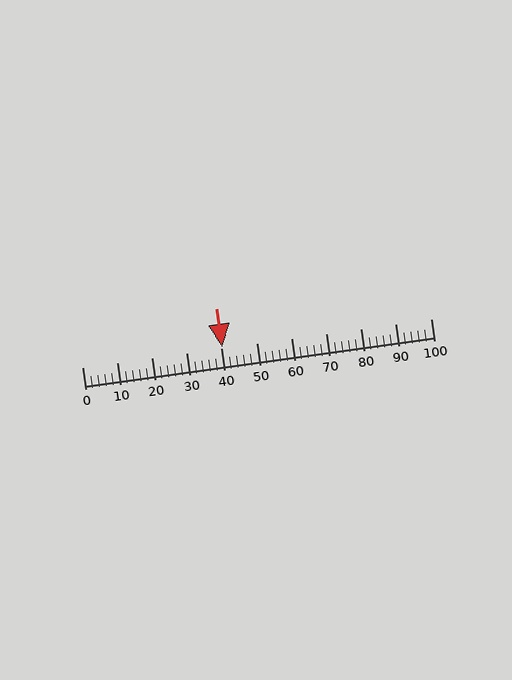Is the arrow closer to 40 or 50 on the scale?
The arrow is closer to 40.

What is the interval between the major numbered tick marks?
The major tick marks are spaced 10 units apart.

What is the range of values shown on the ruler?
The ruler shows values from 0 to 100.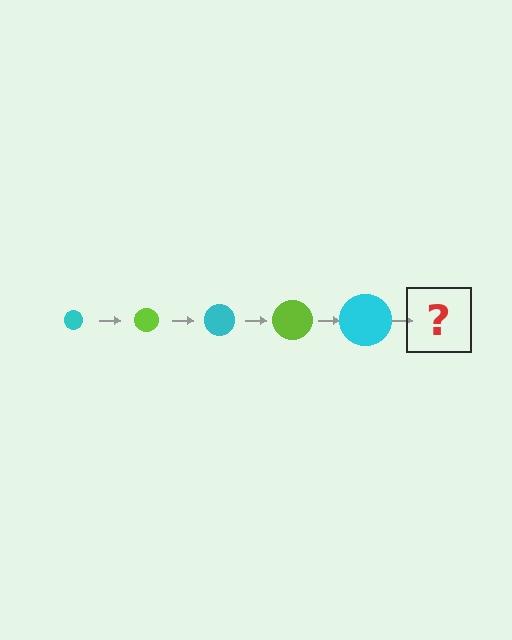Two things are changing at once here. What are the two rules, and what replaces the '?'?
The two rules are that the circle grows larger each step and the color cycles through cyan and lime. The '?' should be a lime circle, larger than the previous one.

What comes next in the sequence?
The next element should be a lime circle, larger than the previous one.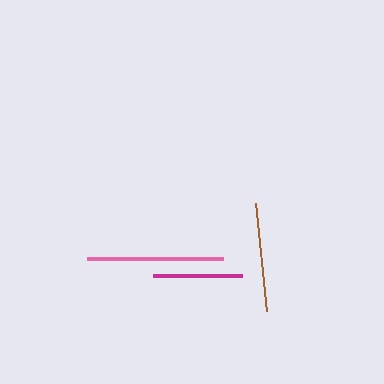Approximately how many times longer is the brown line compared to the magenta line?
The brown line is approximately 1.2 times the length of the magenta line.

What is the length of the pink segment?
The pink segment is approximately 136 pixels long.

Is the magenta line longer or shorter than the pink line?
The pink line is longer than the magenta line.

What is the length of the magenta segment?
The magenta segment is approximately 89 pixels long.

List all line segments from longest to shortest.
From longest to shortest: pink, brown, magenta.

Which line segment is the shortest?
The magenta line is the shortest at approximately 89 pixels.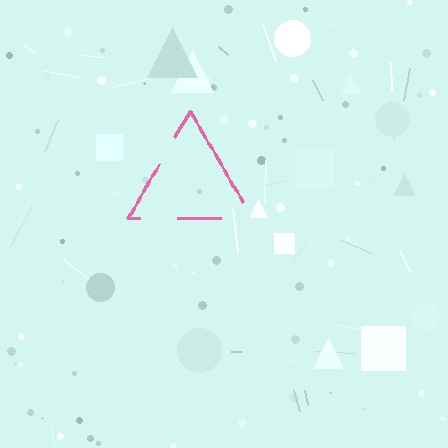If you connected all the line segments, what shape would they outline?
They would outline a triangle.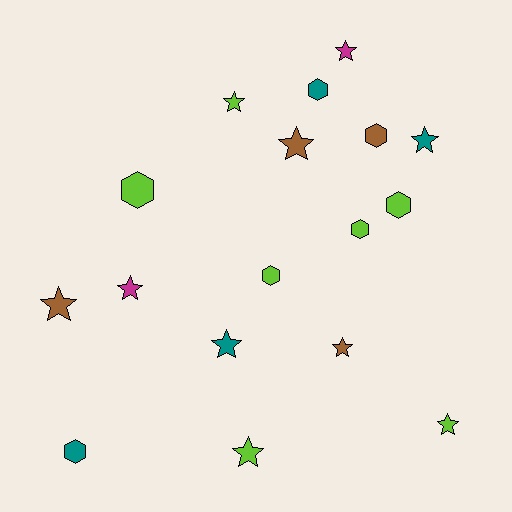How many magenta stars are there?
There are 2 magenta stars.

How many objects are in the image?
There are 17 objects.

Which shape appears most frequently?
Star, with 10 objects.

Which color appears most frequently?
Lime, with 7 objects.